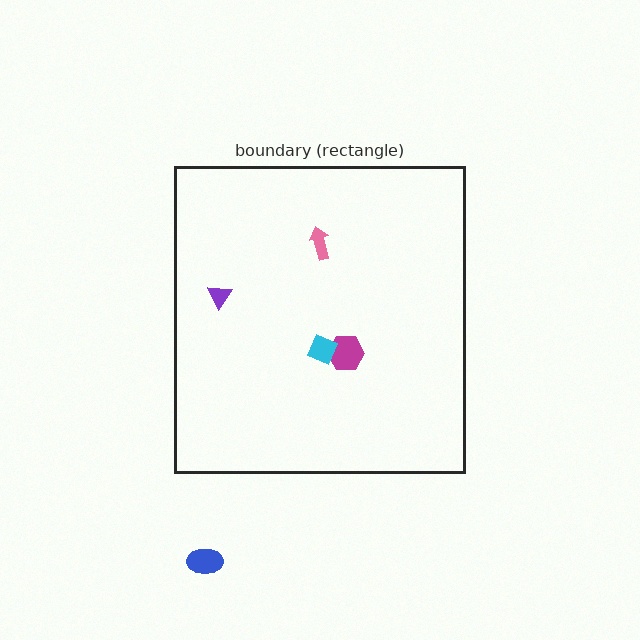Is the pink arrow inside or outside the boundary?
Inside.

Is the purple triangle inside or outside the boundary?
Inside.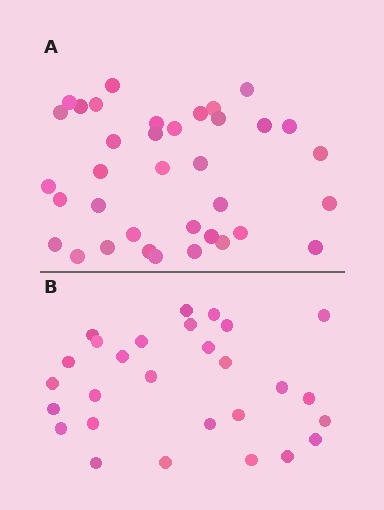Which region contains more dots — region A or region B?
Region A (the top region) has more dots.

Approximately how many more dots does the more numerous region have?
Region A has roughly 8 or so more dots than region B.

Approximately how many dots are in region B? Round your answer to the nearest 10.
About 30 dots. (The exact count is 28, which rounds to 30.)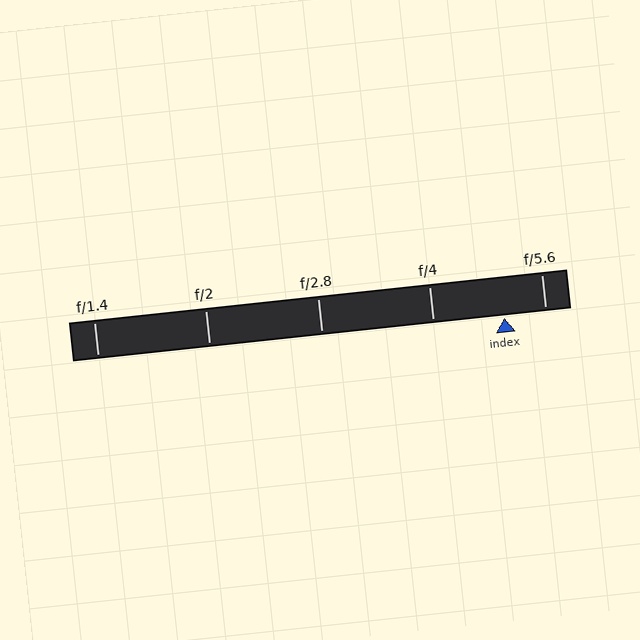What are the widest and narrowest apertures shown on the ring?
The widest aperture shown is f/1.4 and the narrowest is f/5.6.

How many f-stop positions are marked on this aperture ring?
There are 5 f-stop positions marked.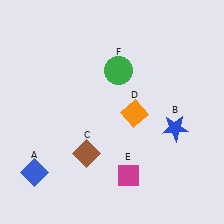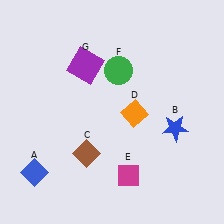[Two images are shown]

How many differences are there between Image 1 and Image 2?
There is 1 difference between the two images.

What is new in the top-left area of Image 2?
A purple square (G) was added in the top-left area of Image 2.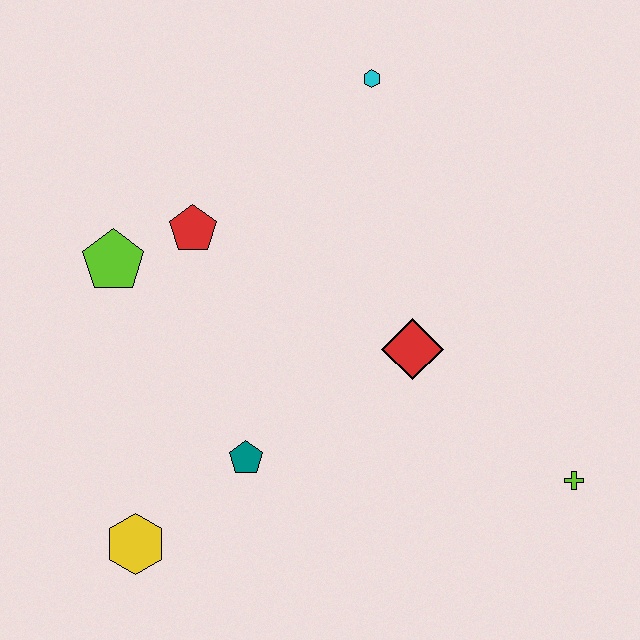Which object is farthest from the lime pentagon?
The lime cross is farthest from the lime pentagon.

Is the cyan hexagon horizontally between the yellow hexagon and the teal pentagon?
No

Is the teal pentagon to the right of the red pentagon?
Yes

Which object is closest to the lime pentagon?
The red pentagon is closest to the lime pentagon.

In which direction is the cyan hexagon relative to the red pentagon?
The cyan hexagon is to the right of the red pentagon.